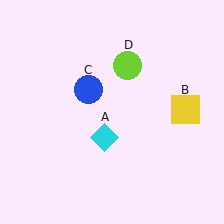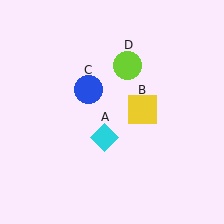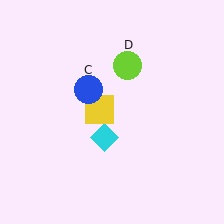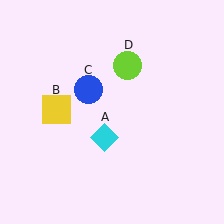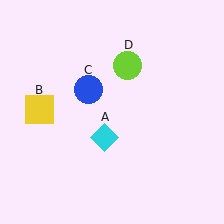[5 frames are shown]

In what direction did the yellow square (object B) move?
The yellow square (object B) moved left.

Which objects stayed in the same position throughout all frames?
Cyan diamond (object A) and blue circle (object C) and lime circle (object D) remained stationary.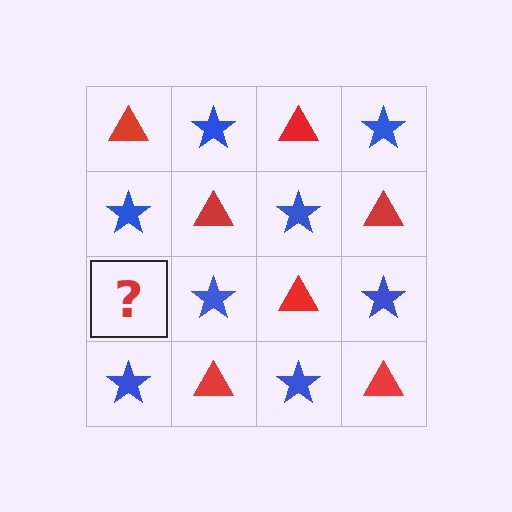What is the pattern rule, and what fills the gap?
The rule is that it alternates red triangle and blue star in a checkerboard pattern. The gap should be filled with a red triangle.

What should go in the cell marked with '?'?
The missing cell should contain a red triangle.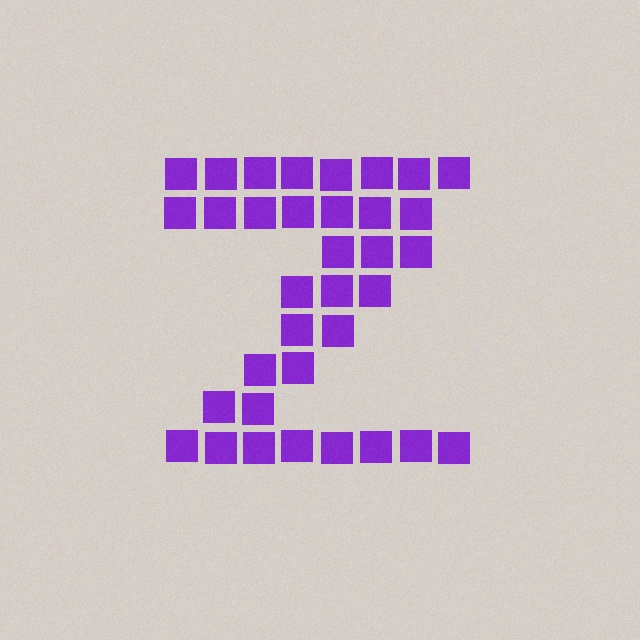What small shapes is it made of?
It is made of small squares.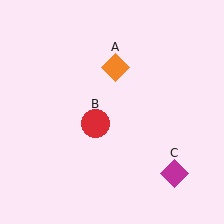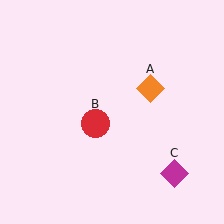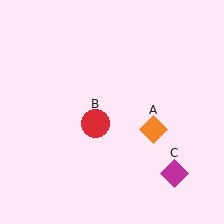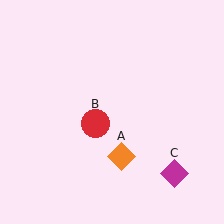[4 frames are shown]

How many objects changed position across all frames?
1 object changed position: orange diamond (object A).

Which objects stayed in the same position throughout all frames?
Red circle (object B) and magenta diamond (object C) remained stationary.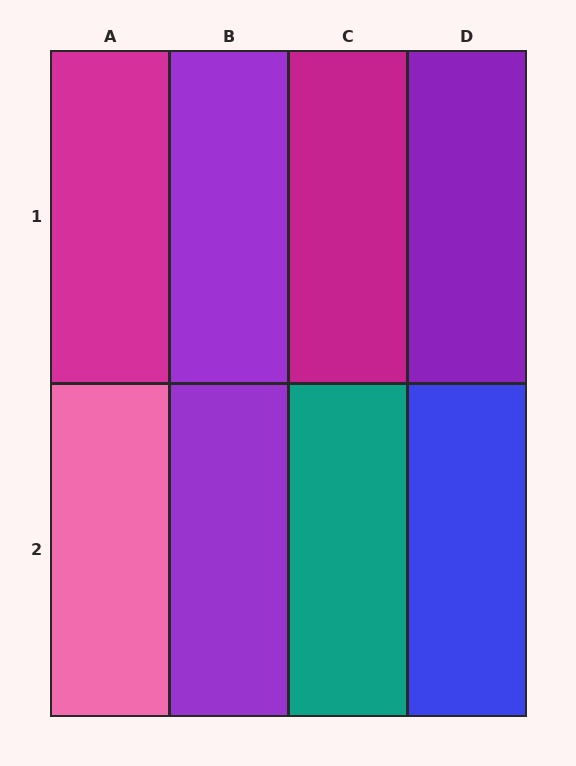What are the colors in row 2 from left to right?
Pink, purple, teal, blue.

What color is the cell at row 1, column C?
Magenta.